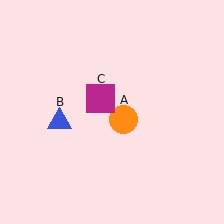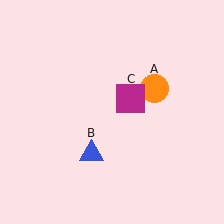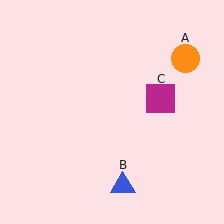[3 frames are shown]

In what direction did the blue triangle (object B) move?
The blue triangle (object B) moved down and to the right.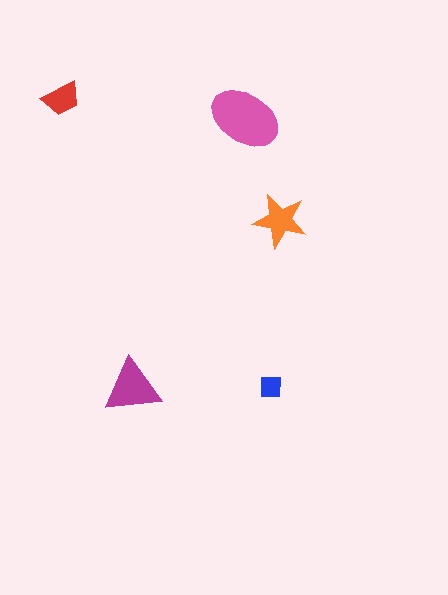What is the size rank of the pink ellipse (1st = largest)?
1st.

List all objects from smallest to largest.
The blue square, the red trapezoid, the orange star, the magenta triangle, the pink ellipse.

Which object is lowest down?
The magenta triangle is bottommost.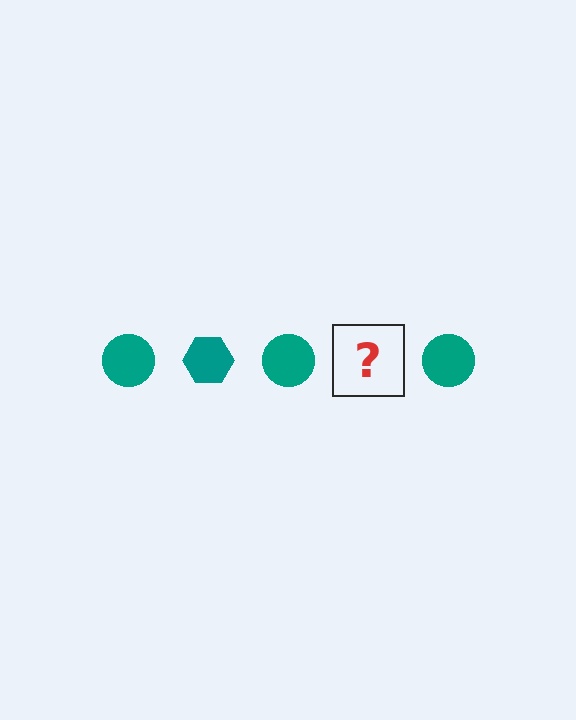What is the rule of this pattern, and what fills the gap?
The rule is that the pattern cycles through circle, hexagon shapes in teal. The gap should be filled with a teal hexagon.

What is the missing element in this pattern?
The missing element is a teal hexagon.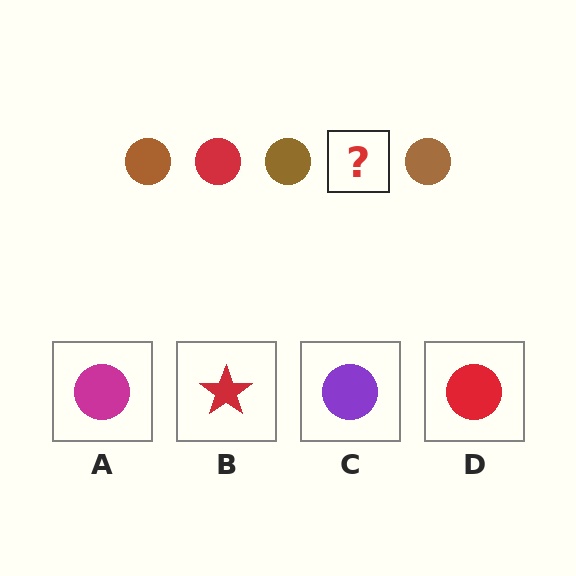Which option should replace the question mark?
Option D.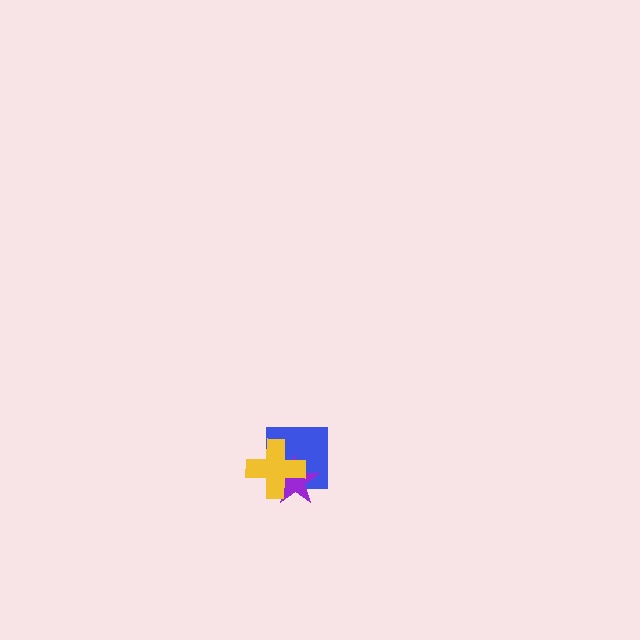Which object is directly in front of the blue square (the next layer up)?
The purple star is directly in front of the blue square.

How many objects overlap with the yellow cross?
2 objects overlap with the yellow cross.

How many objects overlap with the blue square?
2 objects overlap with the blue square.